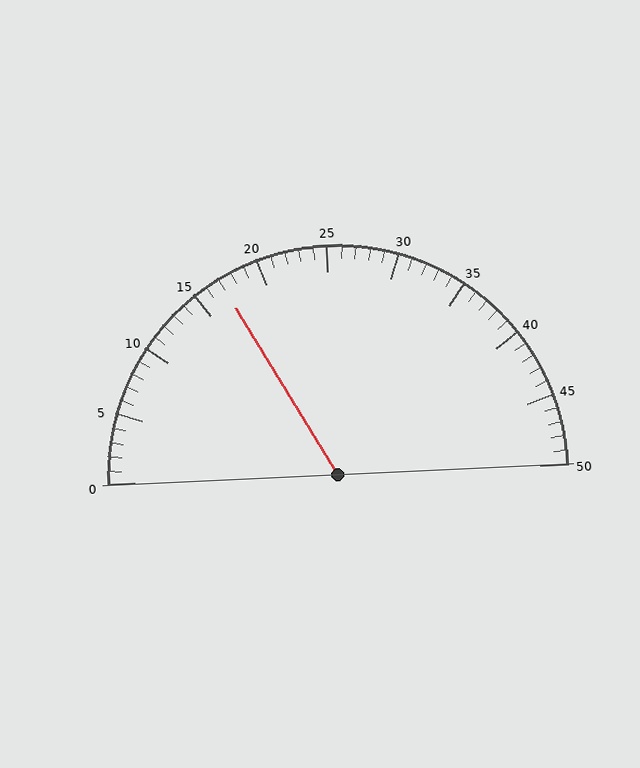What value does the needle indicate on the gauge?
The needle indicates approximately 17.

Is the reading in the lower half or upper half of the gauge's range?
The reading is in the lower half of the range (0 to 50).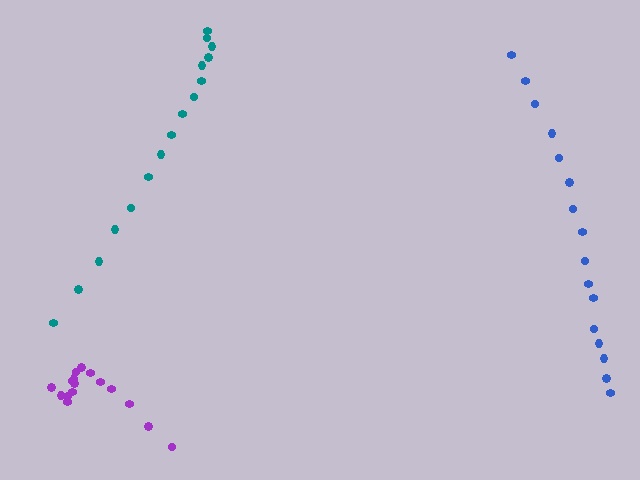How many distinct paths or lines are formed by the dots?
There are 3 distinct paths.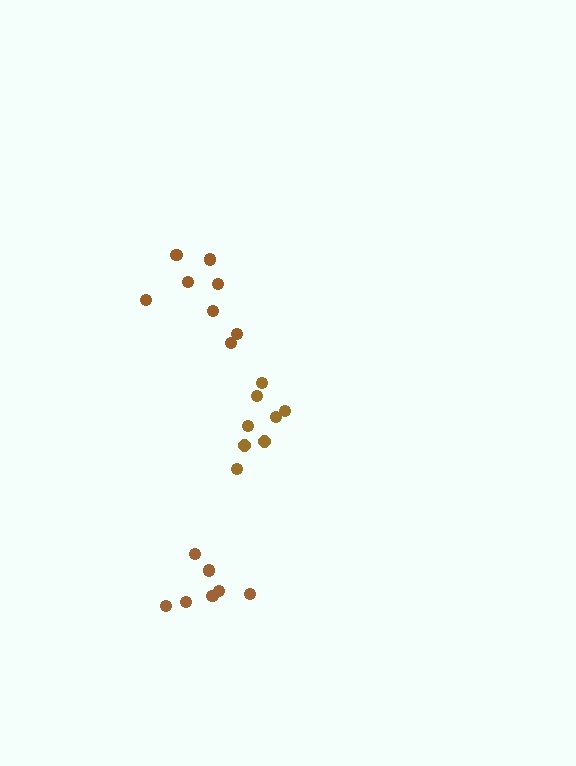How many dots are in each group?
Group 1: 7 dots, Group 2: 8 dots, Group 3: 8 dots (23 total).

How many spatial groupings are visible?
There are 3 spatial groupings.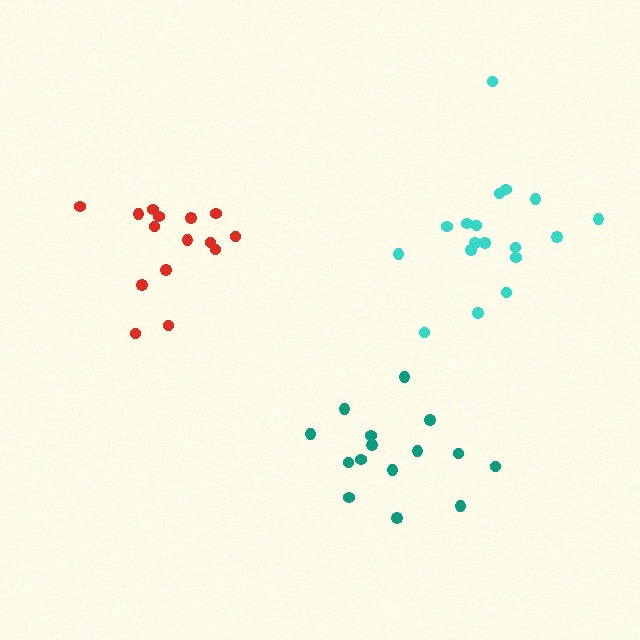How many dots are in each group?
Group 1: 15 dots, Group 2: 18 dots, Group 3: 15 dots (48 total).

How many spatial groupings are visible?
There are 3 spatial groupings.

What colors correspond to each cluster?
The clusters are colored: red, cyan, teal.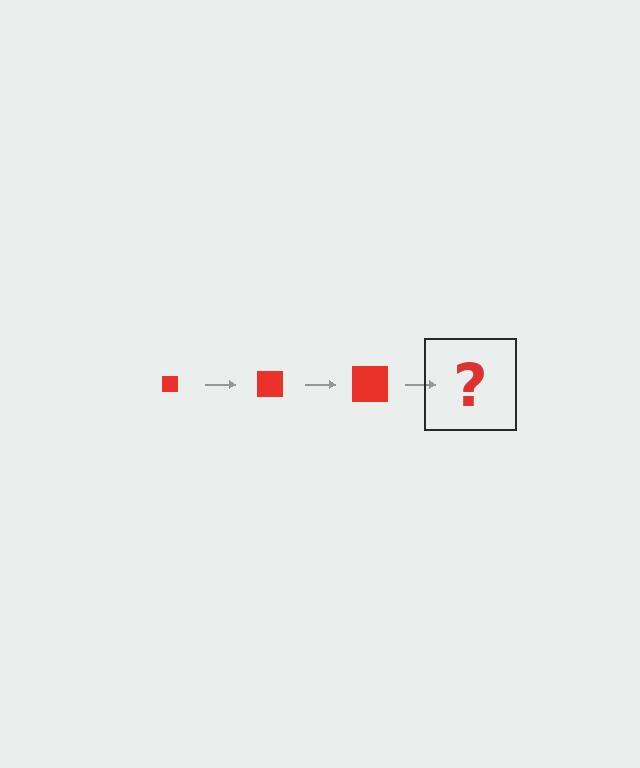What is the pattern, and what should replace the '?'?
The pattern is that the square gets progressively larger each step. The '?' should be a red square, larger than the previous one.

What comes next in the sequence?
The next element should be a red square, larger than the previous one.